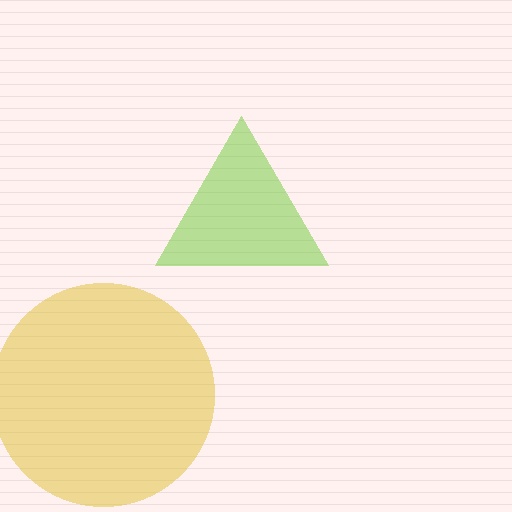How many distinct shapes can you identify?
There are 2 distinct shapes: a lime triangle, a yellow circle.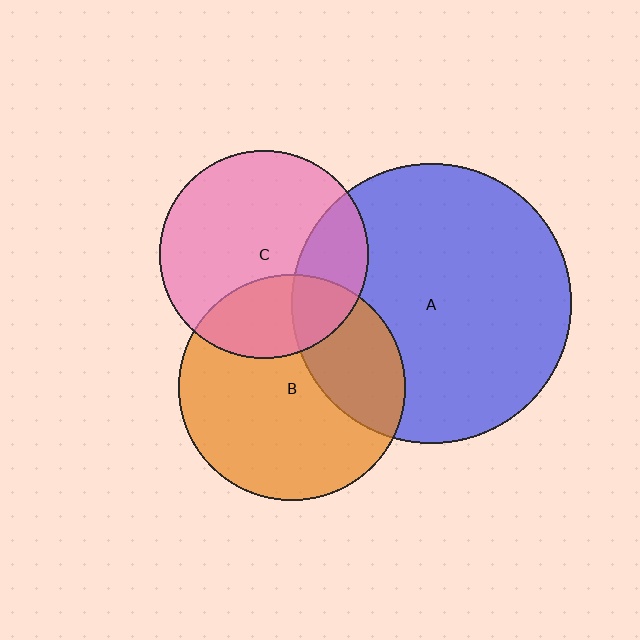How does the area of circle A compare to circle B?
Approximately 1.5 times.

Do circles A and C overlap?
Yes.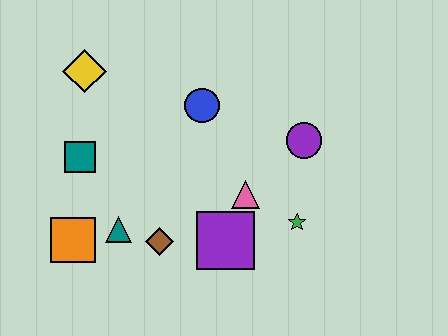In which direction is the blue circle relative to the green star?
The blue circle is above the green star.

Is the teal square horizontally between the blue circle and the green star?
No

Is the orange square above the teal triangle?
No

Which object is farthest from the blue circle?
The orange square is farthest from the blue circle.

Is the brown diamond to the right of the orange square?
Yes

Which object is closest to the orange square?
The teal triangle is closest to the orange square.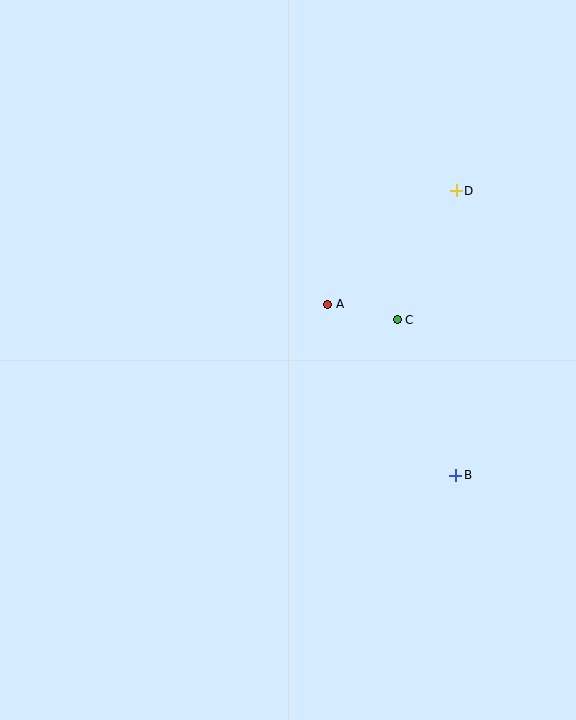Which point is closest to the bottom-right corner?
Point B is closest to the bottom-right corner.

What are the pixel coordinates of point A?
Point A is at (328, 304).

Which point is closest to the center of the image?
Point A at (328, 304) is closest to the center.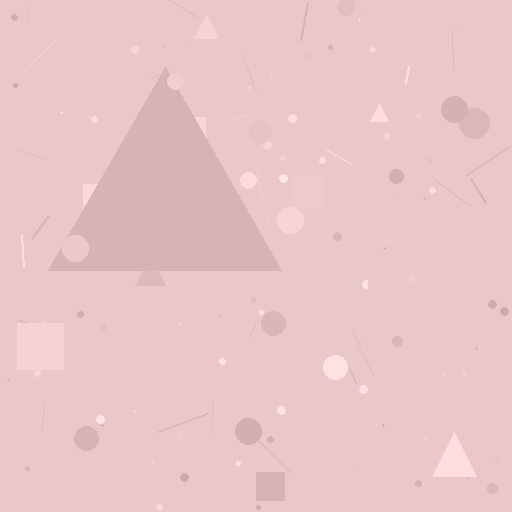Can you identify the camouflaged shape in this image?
The camouflaged shape is a triangle.